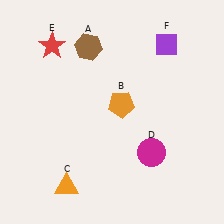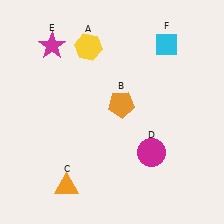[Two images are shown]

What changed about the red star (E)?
In Image 1, E is red. In Image 2, it changed to magenta.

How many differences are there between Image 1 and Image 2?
There are 3 differences between the two images.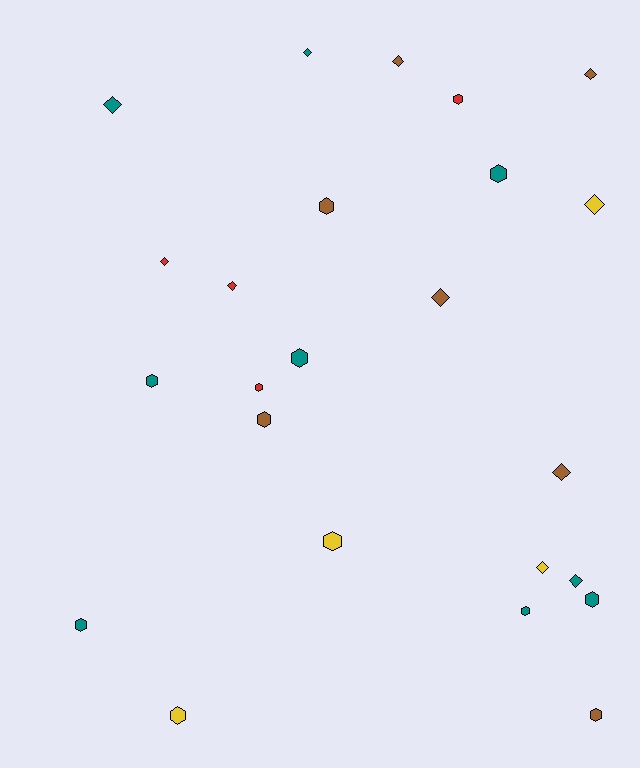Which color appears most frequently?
Teal, with 9 objects.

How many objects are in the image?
There are 24 objects.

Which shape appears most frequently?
Hexagon, with 13 objects.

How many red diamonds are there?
There are 2 red diamonds.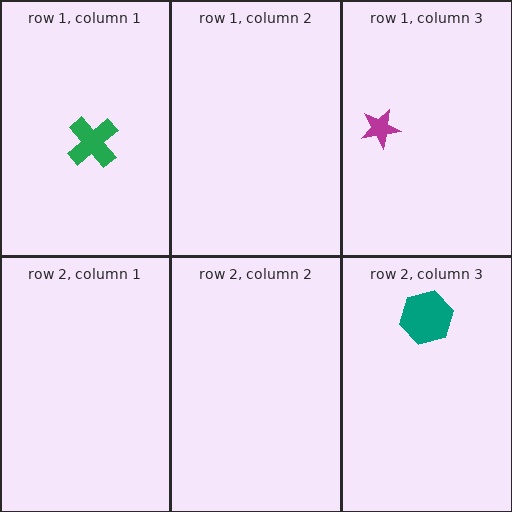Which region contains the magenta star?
The row 1, column 3 region.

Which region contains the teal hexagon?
The row 2, column 3 region.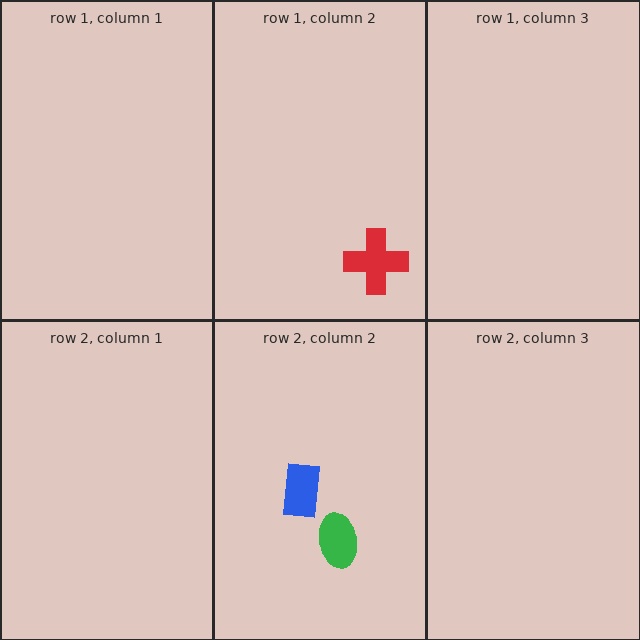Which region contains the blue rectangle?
The row 2, column 2 region.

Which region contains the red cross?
The row 1, column 2 region.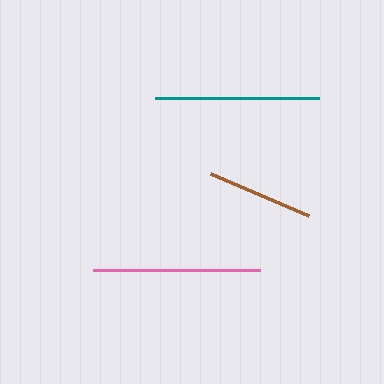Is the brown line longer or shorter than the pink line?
The pink line is longer than the brown line.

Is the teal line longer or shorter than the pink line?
The pink line is longer than the teal line.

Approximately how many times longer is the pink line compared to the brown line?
The pink line is approximately 1.6 times the length of the brown line.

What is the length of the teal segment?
The teal segment is approximately 164 pixels long.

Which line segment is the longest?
The pink line is the longest at approximately 167 pixels.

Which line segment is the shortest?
The brown line is the shortest at approximately 106 pixels.